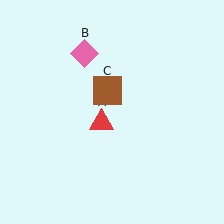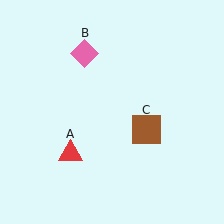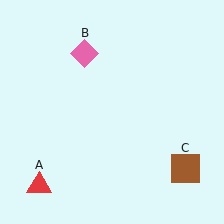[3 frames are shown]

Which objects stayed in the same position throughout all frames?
Pink diamond (object B) remained stationary.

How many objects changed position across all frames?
2 objects changed position: red triangle (object A), brown square (object C).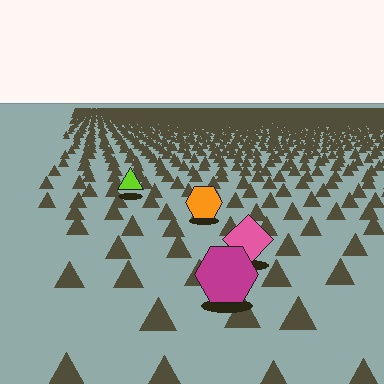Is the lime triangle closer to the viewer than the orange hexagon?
No. The orange hexagon is closer — you can tell from the texture gradient: the ground texture is coarser near it.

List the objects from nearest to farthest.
From nearest to farthest: the magenta hexagon, the pink diamond, the orange hexagon, the lime triangle.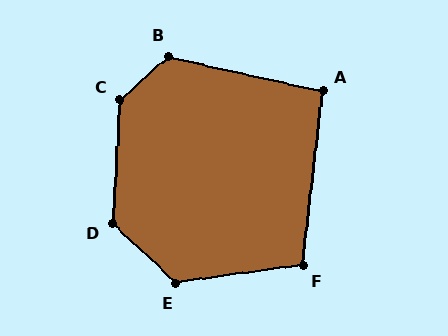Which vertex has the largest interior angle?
C, at approximately 135 degrees.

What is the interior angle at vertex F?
Approximately 105 degrees (obtuse).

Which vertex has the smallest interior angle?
A, at approximately 96 degrees.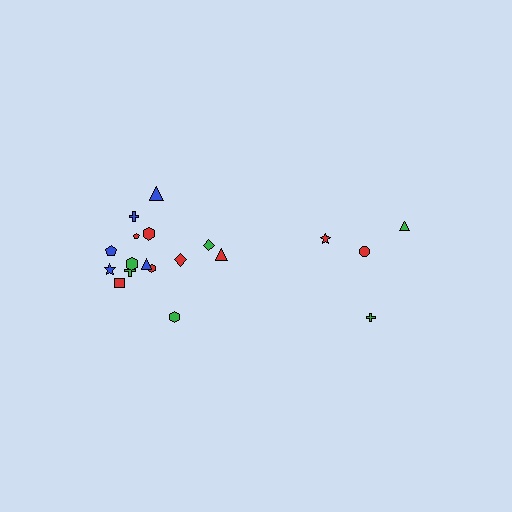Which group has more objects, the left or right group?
The left group.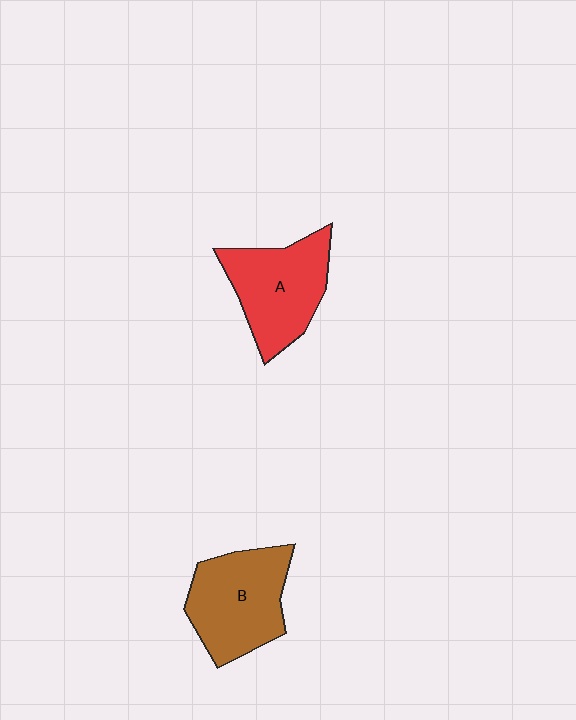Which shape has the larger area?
Shape B (brown).